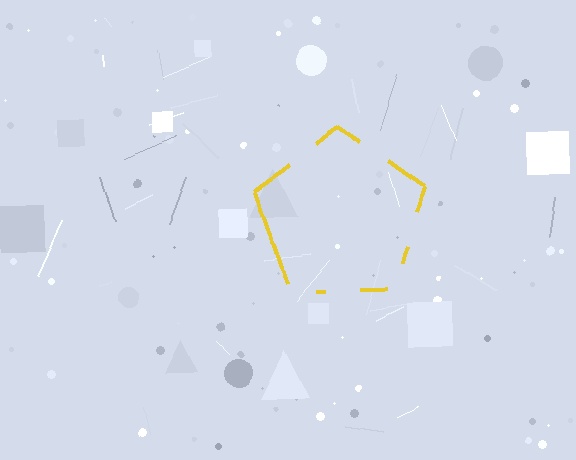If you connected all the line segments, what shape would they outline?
They would outline a pentagon.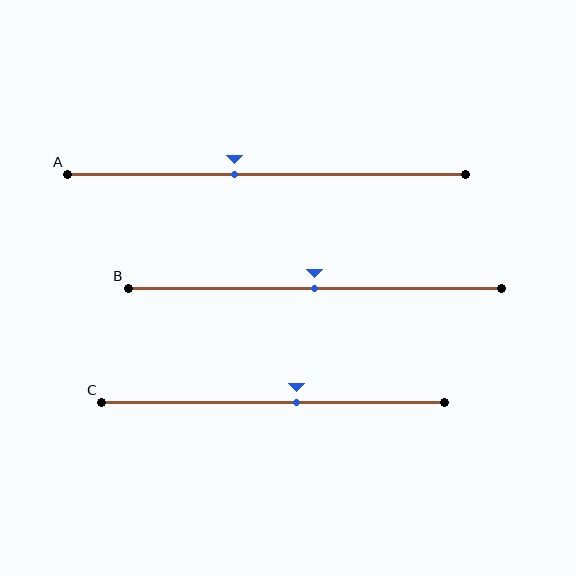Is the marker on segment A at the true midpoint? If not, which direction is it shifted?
No, the marker on segment A is shifted to the left by about 8% of the segment length.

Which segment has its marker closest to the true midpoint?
Segment B has its marker closest to the true midpoint.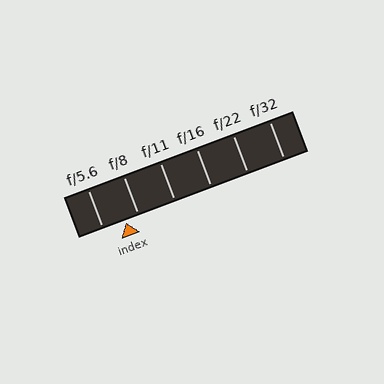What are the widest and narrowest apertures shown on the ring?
The widest aperture shown is f/5.6 and the narrowest is f/32.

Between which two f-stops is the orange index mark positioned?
The index mark is between f/5.6 and f/8.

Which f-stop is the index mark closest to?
The index mark is closest to f/8.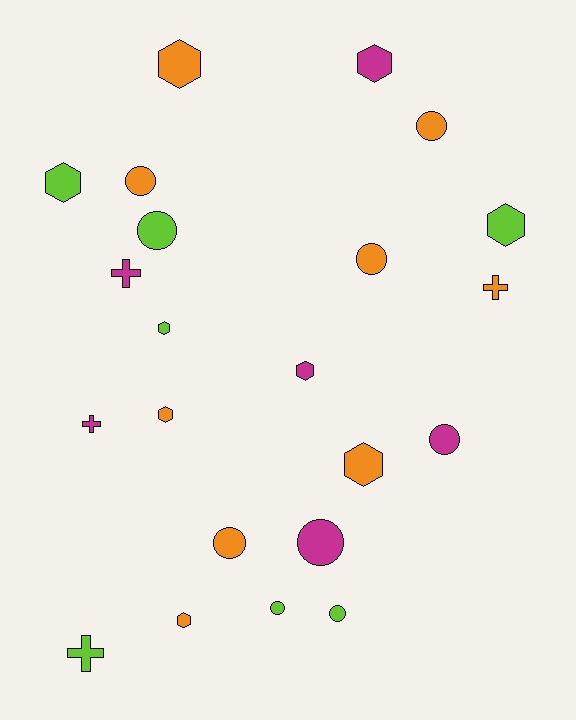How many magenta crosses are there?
There are 2 magenta crosses.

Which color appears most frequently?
Orange, with 9 objects.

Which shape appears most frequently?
Circle, with 9 objects.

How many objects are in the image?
There are 22 objects.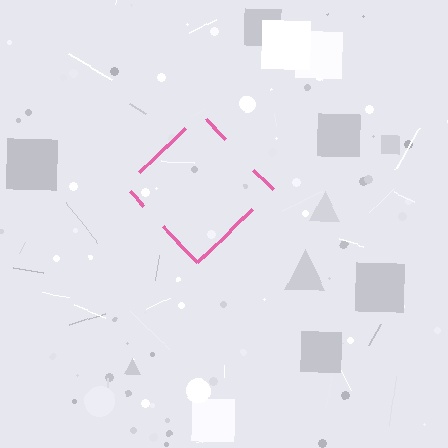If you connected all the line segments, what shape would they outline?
They would outline a diamond.